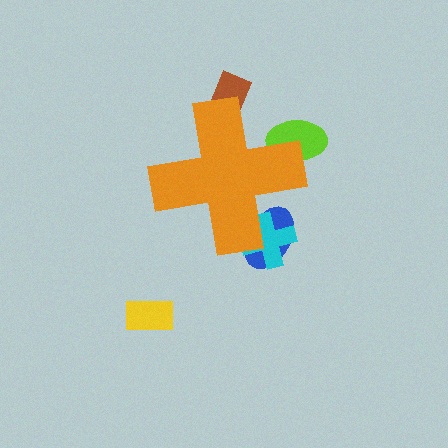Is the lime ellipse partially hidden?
Yes, the lime ellipse is partially hidden behind the orange cross.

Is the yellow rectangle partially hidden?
No, the yellow rectangle is fully visible.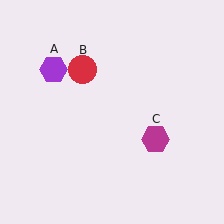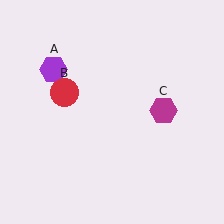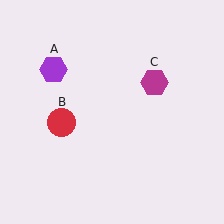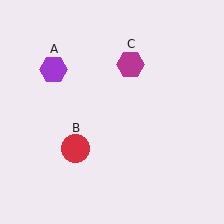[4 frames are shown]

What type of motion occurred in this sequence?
The red circle (object B), magenta hexagon (object C) rotated counterclockwise around the center of the scene.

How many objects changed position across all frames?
2 objects changed position: red circle (object B), magenta hexagon (object C).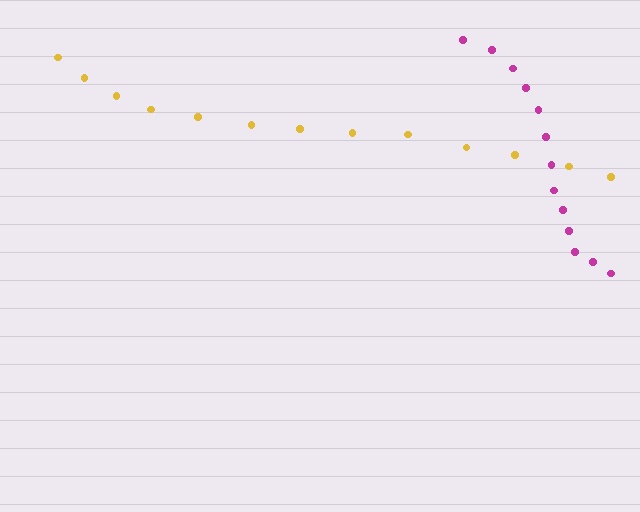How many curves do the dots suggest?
There are 2 distinct paths.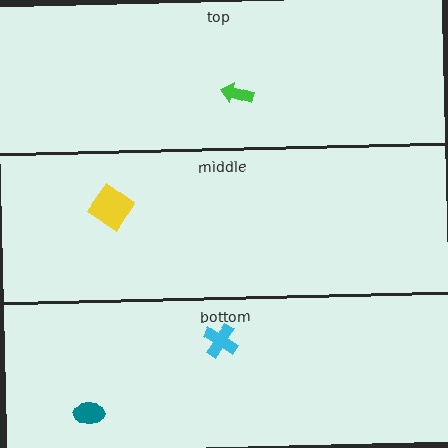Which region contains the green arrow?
The top region.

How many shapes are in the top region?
1.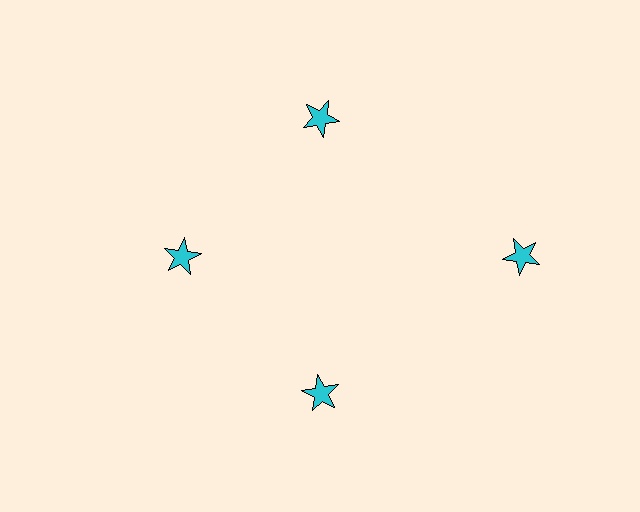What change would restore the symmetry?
The symmetry would be restored by moving it inward, back onto the ring so that all 4 stars sit at equal angles and equal distance from the center.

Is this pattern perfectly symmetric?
No. The 4 cyan stars are arranged in a ring, but one element near the 3 o'clock position is pushed outward from the center, breaking the 4-fold rotational symmetry.